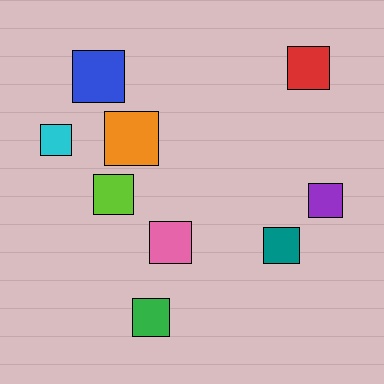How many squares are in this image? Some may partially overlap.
There are 9 squares.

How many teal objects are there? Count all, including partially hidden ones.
There is 1 teal object.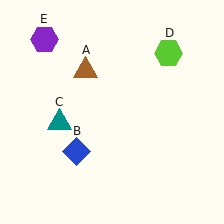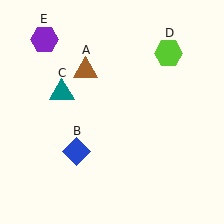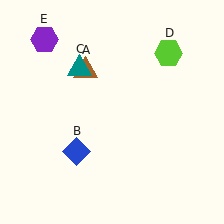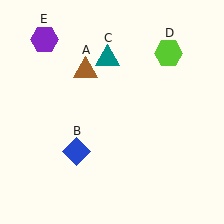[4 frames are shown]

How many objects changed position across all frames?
1 object changed position: teal triangle (object C).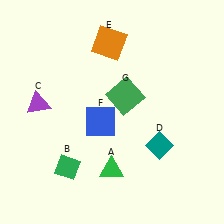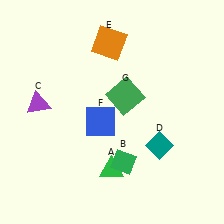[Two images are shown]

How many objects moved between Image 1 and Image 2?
1 object moved between the two images.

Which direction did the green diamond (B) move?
The green diamond (B) moved right.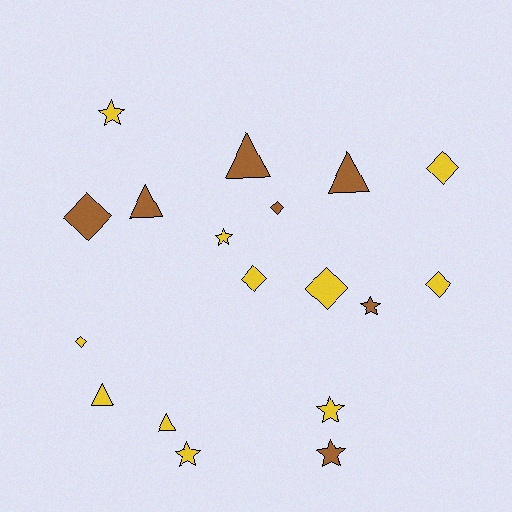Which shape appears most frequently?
Diamond, with 7 objects.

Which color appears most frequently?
Yellow, with 11 objects.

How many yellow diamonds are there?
There are 5 yellow diamonds.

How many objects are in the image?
There are 18 objects.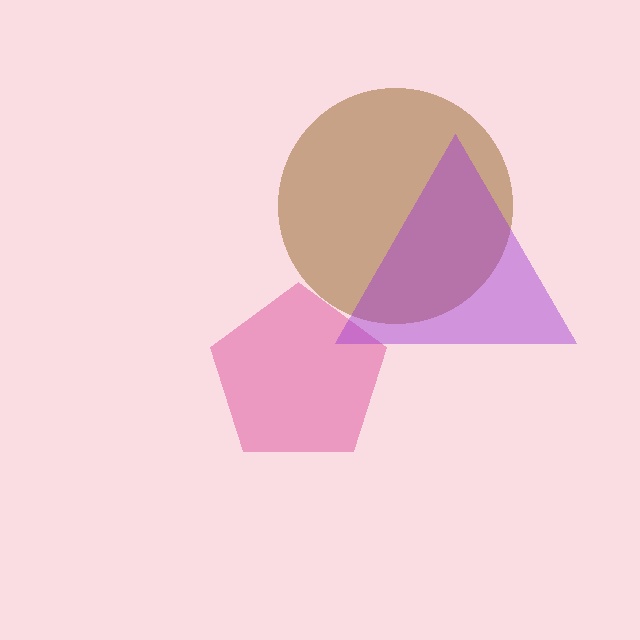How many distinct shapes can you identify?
There are 3 distinct shapes: a brown circle, a magenta pentagon, a purple triangle.